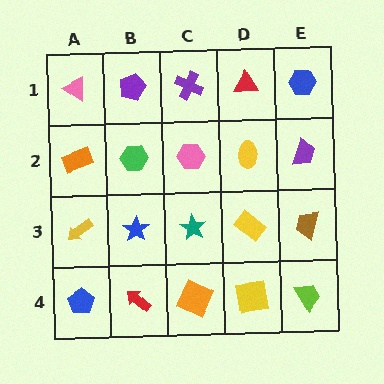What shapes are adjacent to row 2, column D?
A red triangle (row 1, column D), a yellow rectangle (row 3, column D), a pink hexagon (row 2, column C), a purple trapezoid (row 2, column E).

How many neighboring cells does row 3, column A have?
3.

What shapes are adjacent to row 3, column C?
A pink hexagon (row 2, column C), an orange square (row 4, column C), a blue star (row 3, column B), a yellow rectangle (row 3, column D).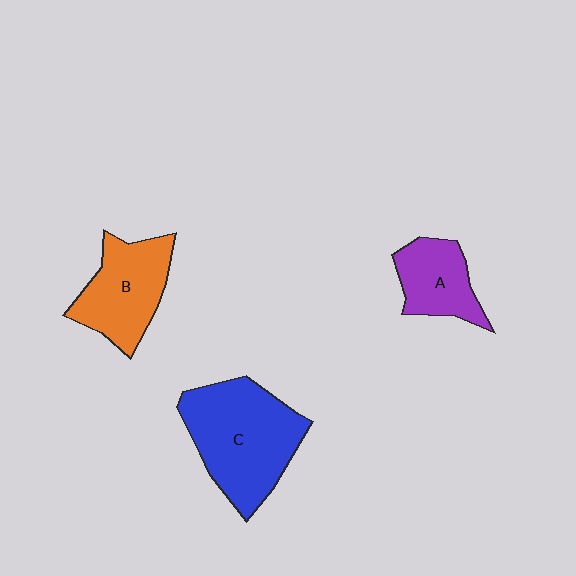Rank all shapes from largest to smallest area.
From largest to smallest: C (blue), B (orange), A (purple).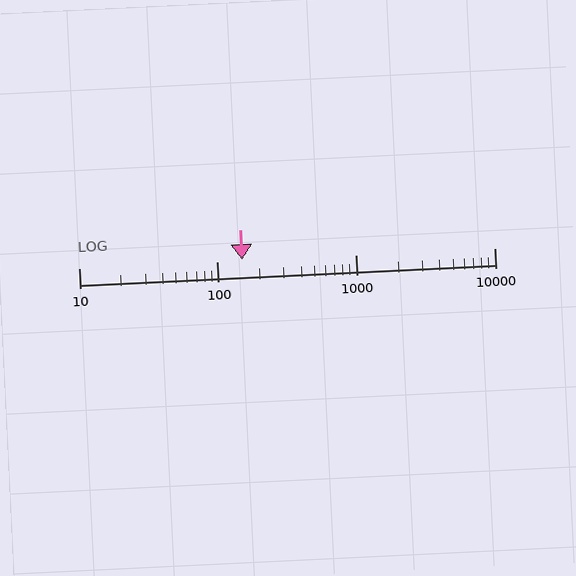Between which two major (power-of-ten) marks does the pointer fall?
The pointer is between 100 and 1000.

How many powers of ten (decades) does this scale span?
The scale spans 3 decades, from 10 to 10000.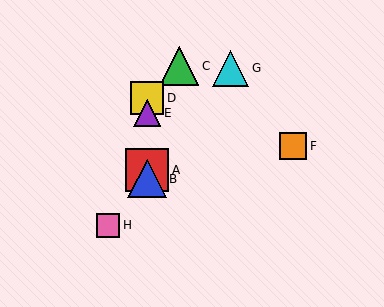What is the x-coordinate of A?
Object A is at x≈147.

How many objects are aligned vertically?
4 objects (A, B, D, E) are aligned vertically.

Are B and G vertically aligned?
No, B is at x≈147 and G is at x≈231.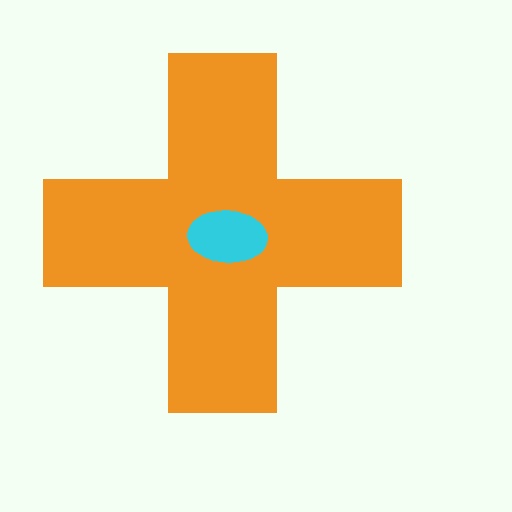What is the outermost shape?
The orange cross.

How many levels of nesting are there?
2.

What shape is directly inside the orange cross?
The cyan ellipse.